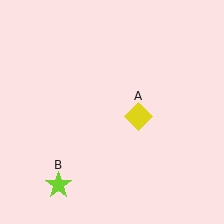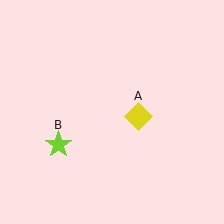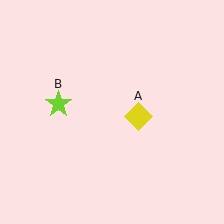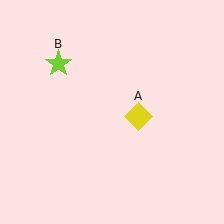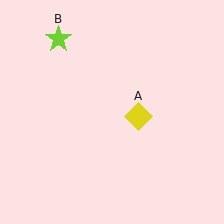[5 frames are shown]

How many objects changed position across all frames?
1 object changed position: lime star (object B).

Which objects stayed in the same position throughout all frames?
Yellow diamond (object A) remained stationary.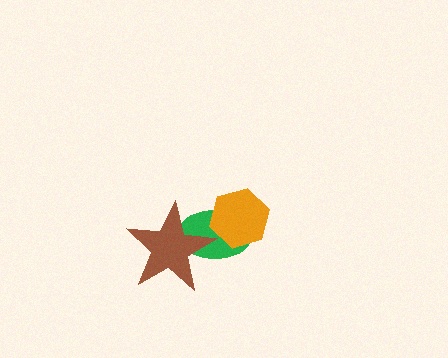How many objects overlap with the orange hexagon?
1 object overlaps with the orange hexagon.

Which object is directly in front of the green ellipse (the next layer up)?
The orange hexagon is directly in front of the green ellipse.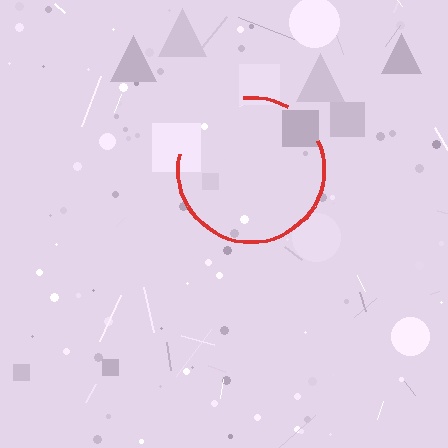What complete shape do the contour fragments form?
The contour fragments form a circle.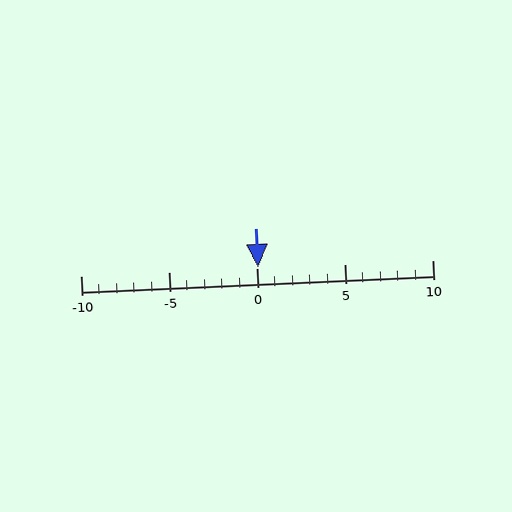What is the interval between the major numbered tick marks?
The major tick marks are spaced 5 units apart.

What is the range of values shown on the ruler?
The ruler shows values from -10 to 10.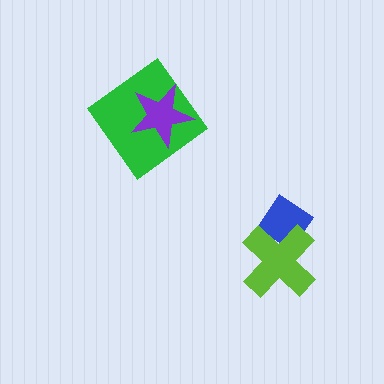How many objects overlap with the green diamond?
1 object overlaps with the green diamond.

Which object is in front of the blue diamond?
The lime cross is in front of the blue diamond.